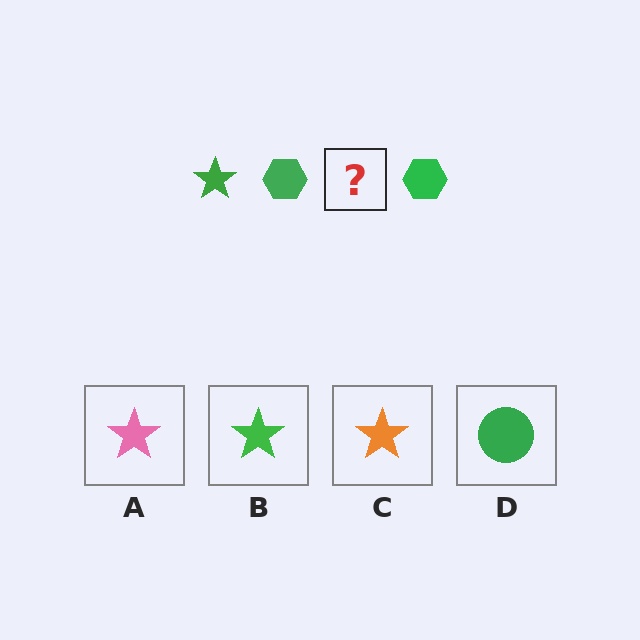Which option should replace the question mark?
Option B.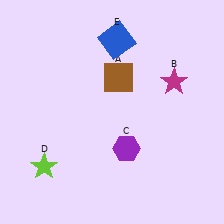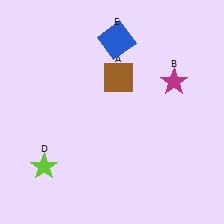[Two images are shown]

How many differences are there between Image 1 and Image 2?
There is 1 difference between the two images.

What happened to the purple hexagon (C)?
The purple hexagon (C) was removed in Image 2. It was in the bottom-right area of Image 1.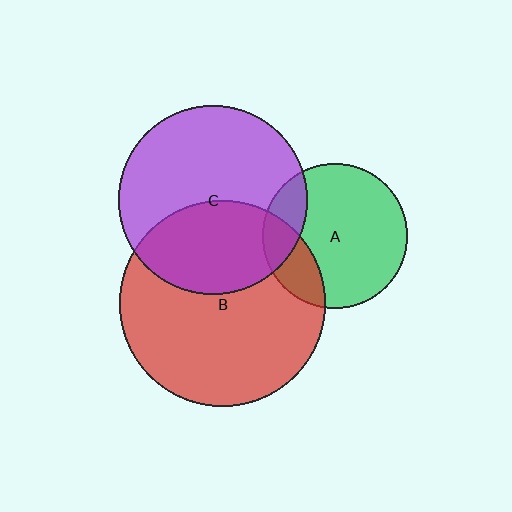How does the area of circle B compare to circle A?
Approximately 2.0 times.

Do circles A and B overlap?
Yes.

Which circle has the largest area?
Circle B (red).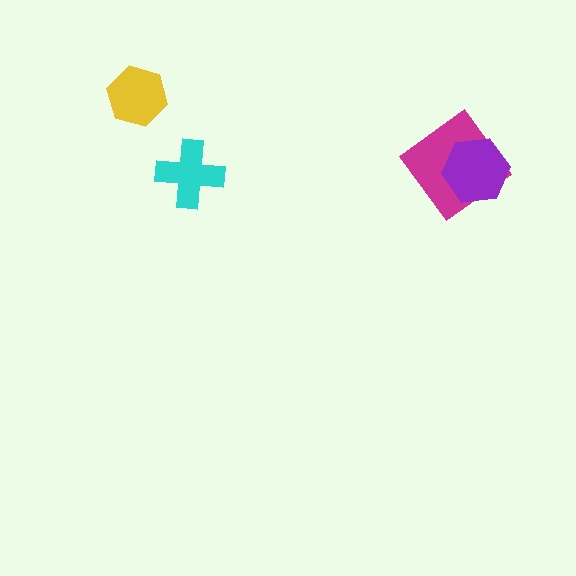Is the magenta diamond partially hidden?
Yes, it is partially covered by another shape.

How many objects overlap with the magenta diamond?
1 object overlaps with the magenta diamond.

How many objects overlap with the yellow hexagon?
0 objects overlap with the yellow hexagon.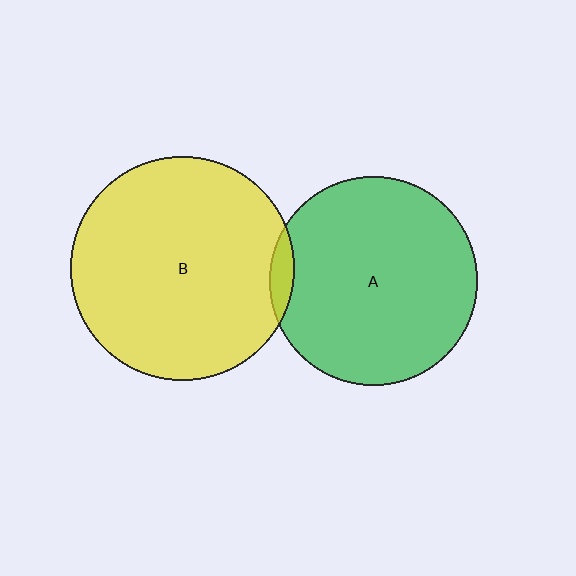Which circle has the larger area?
Circle B (yellow).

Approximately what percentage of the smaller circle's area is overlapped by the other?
Approximately 5%.